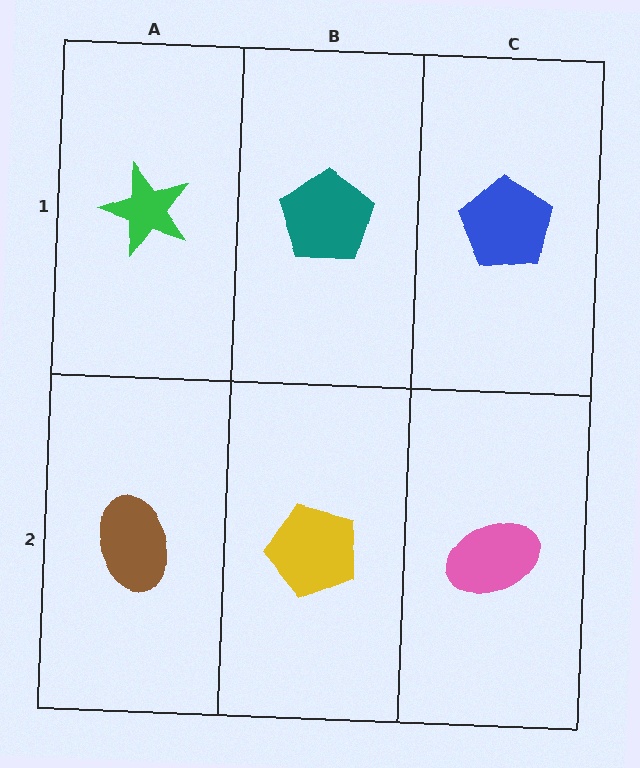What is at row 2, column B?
A yellow pentagon.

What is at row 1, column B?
A teal pentagon.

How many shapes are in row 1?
3 shapes.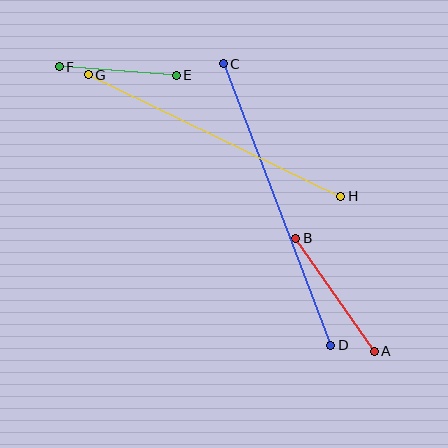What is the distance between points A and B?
The distance is approximately 138 pixels.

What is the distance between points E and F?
The distance is approximately 117 pixels.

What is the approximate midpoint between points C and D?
The midpoint is at approximately (277, 204) pixels.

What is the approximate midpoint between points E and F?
The midpoint is at approximately (118, 71) pixels.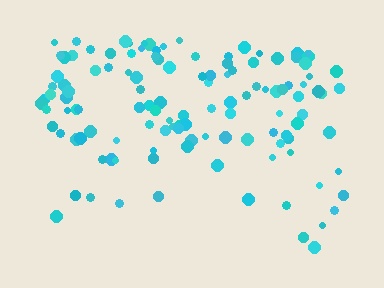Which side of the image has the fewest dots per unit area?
The bottom.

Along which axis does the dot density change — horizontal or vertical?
Vertical.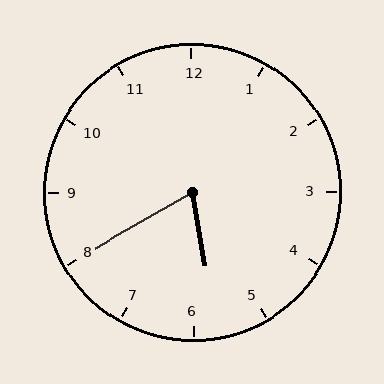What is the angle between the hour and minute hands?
Approximately 70 degrees.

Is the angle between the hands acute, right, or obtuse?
It is acute.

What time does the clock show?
5:40.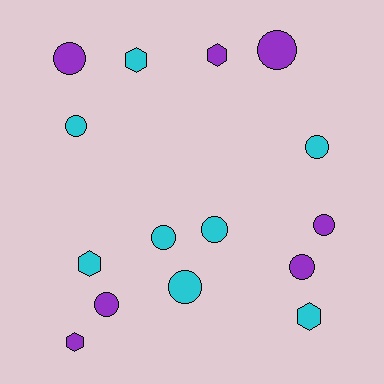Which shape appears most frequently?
Circle, with 10 objects.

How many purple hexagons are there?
There are 2 purple hexagons.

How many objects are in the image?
There are 15 objects.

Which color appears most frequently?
Cyan, with 8 objects.